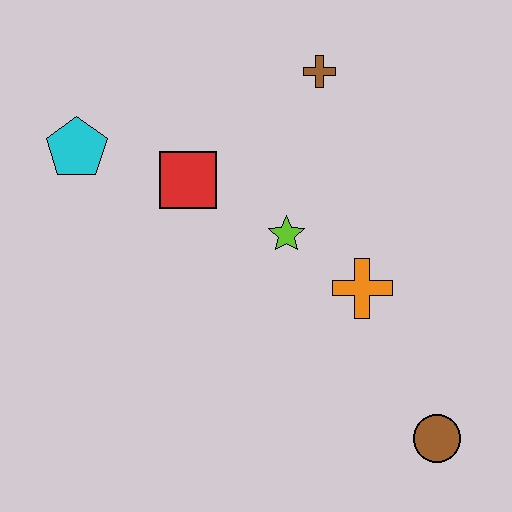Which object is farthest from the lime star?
The brown circle is farthest from the lime star.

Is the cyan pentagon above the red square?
Yes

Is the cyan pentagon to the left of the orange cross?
Yes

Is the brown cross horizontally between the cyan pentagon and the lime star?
No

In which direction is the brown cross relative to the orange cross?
The brown cross is above the orange cross.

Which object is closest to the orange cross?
The lime star is closest to the orange cross.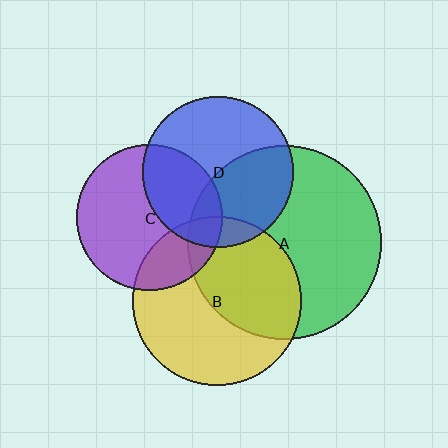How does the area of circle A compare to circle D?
Approximately 1.7 times.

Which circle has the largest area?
Circle A (green).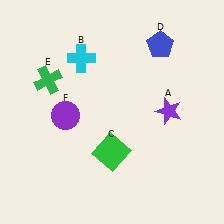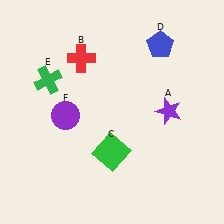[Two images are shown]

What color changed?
The cross (B) changed from cyan in Image 1 to red in Image 2.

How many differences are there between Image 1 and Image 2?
There is 1 difference between the two images.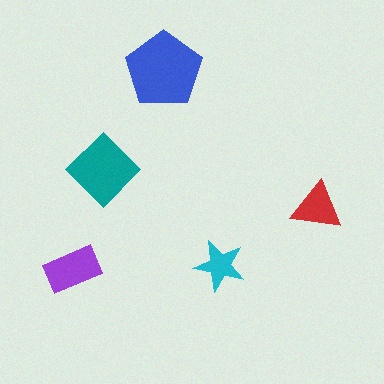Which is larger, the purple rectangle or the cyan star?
The purple rectangle.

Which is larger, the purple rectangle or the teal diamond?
The teal diamond.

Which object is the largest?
The blue pentagon.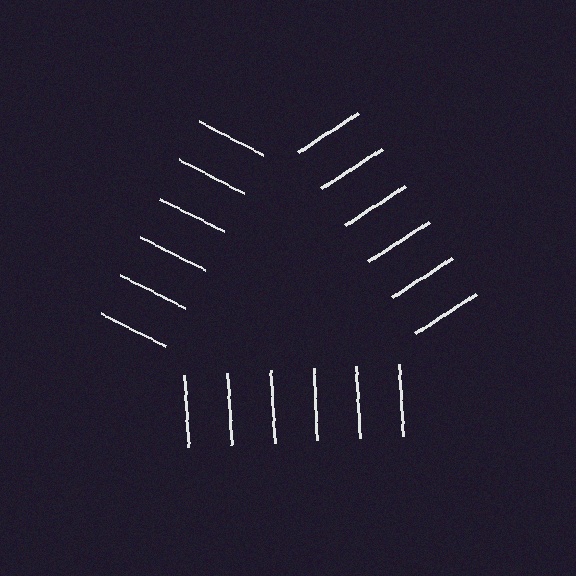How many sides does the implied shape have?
3 sides — the line-ends trace a triangle.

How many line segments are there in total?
18 — 6 along each of the 3 edges.